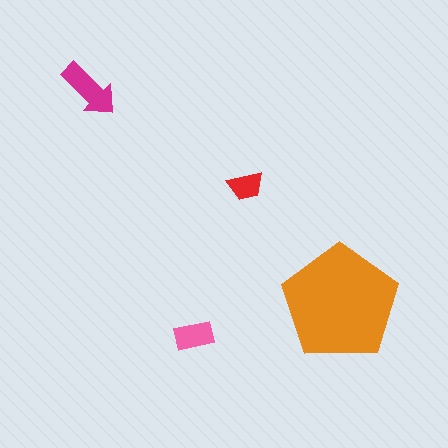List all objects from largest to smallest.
The orange pentagon, the magenta arrow, the pink rectangle, the red trapezoid.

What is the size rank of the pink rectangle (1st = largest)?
3rd.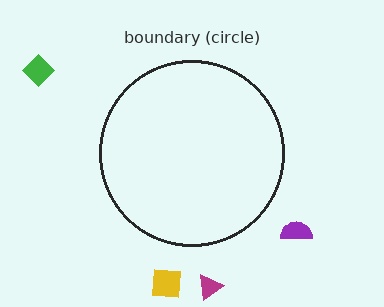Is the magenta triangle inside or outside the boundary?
Outside.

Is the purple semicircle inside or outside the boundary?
Outside.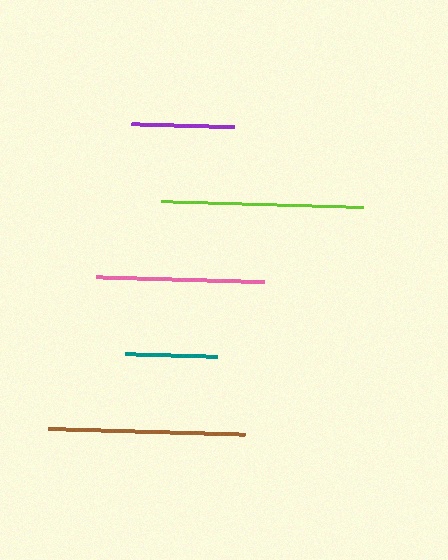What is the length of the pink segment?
The pink segment is approximately 169 pixels long.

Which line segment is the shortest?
The teal line is the shortest at approximately 92 pixels.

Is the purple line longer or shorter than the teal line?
The purple line is longer than the teal line.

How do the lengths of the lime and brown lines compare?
The lime and brown lines are approximately the same length.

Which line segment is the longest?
The lime line is the longest at approximately 202 pixels.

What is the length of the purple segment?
The purple segment is approximately 103 pixels long.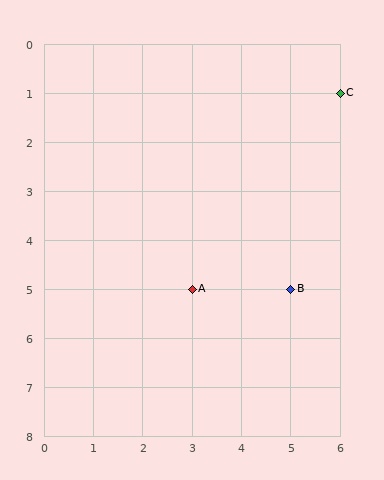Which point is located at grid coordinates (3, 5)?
Point A is at (3, 5).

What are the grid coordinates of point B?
Point B is at grid coordinates (5, 5).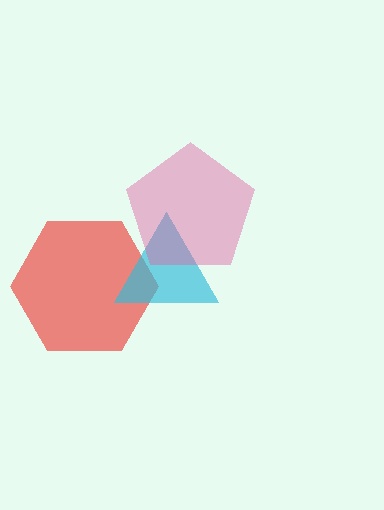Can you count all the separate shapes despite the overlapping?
Yes, there are 3 separate shapes.